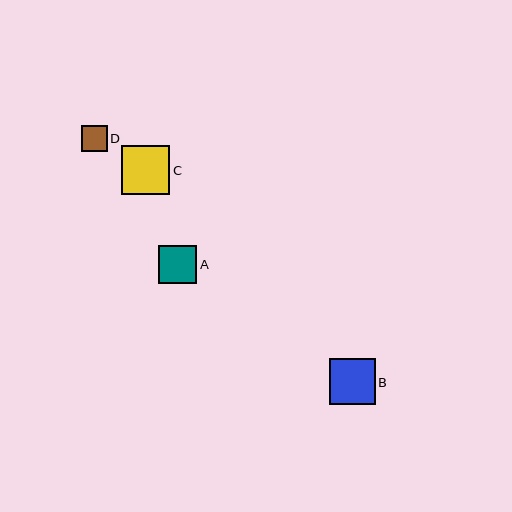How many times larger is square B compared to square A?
Square B is approximately 1.2 times the size of square A.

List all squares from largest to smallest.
From largest to smallest: C, B, A, D.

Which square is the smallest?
Square D is the smallest with a size of approximately 26 pixels.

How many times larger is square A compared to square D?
Square A is approximately 1.4 times the size of square D.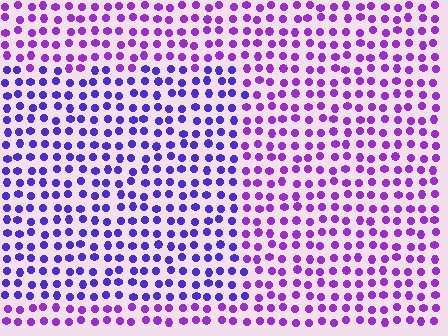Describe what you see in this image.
The image is filled with small purple elements in a uniform arrangement. A rectangle-shaped region is visible where the elements are tinted to a slightly different hue, forming a subtle color boundary.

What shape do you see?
I see a rectangle.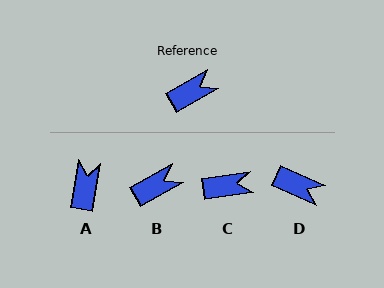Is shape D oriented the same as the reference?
No, it is off by about 54 degrees.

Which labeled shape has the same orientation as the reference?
B.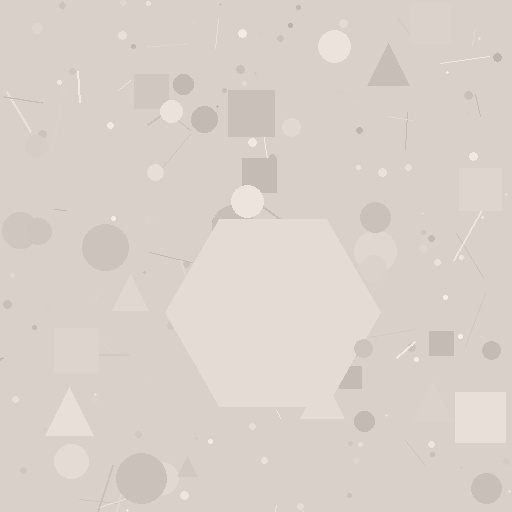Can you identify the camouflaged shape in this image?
The camouflaged shape is a hexagon.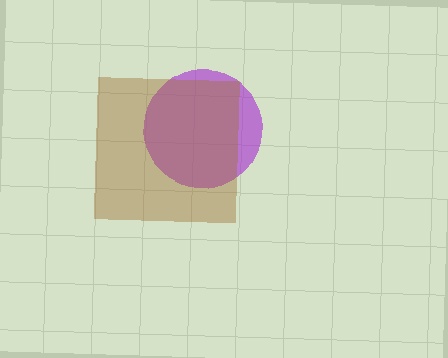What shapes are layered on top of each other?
The layered shapes are: a purple circle, a brown square.